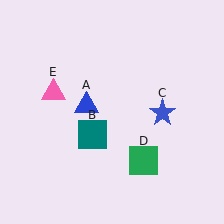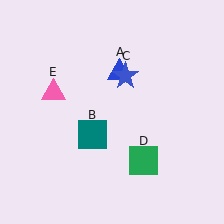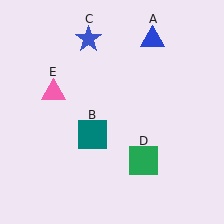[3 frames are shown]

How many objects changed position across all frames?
2 objects changed position: blue triangle (object A), blue star (object C).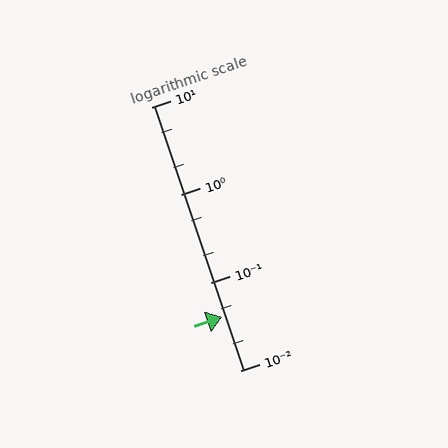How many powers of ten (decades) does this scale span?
The scale spans 3 decades, from 0.01 to 10.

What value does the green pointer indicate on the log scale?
The pointer indicates approximately 0.041.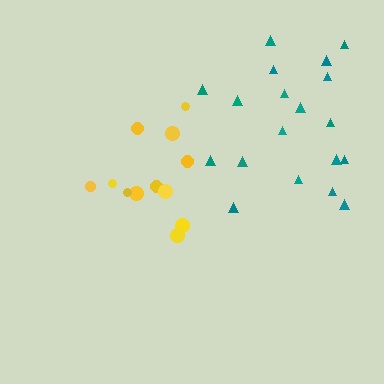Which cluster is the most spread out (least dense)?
Teal.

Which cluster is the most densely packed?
Yellow.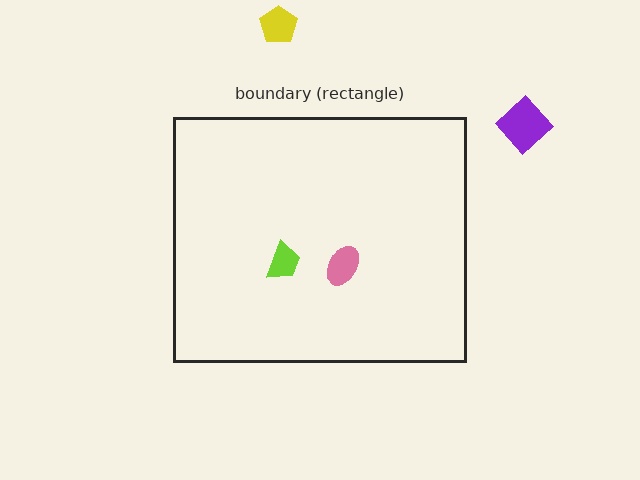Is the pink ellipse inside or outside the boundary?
Inside.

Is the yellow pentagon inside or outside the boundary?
Outside.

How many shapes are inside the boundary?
2 inside, 2 outside.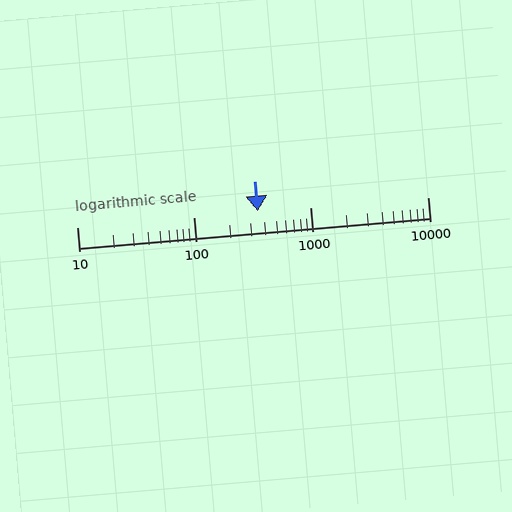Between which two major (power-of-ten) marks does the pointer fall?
The pointer is between 100 and 1000.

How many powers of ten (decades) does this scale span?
The scale spans 3 decades, from 10 to 10000.